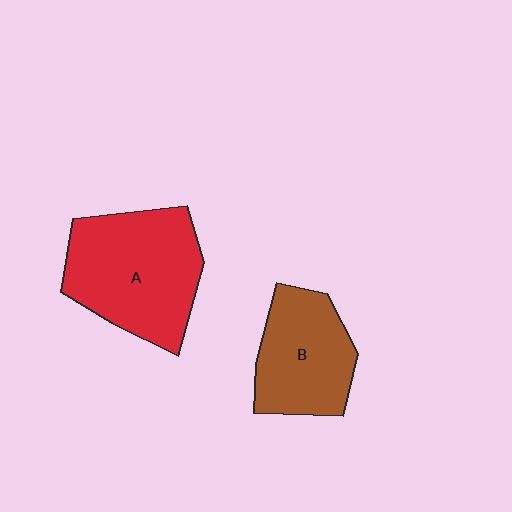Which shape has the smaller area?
Shape B (brown).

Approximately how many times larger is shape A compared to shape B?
Approximately 1.4 times.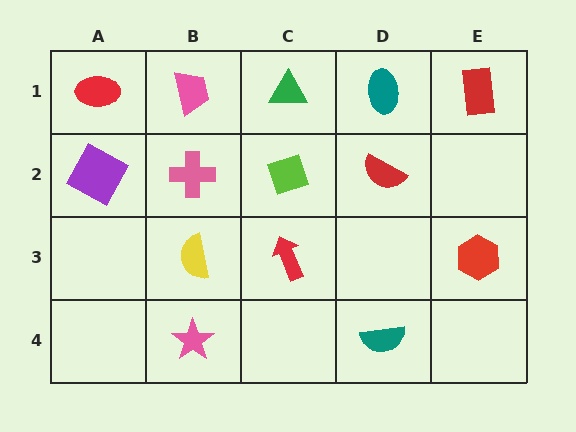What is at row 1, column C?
A green triangle.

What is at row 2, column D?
A red semicircle.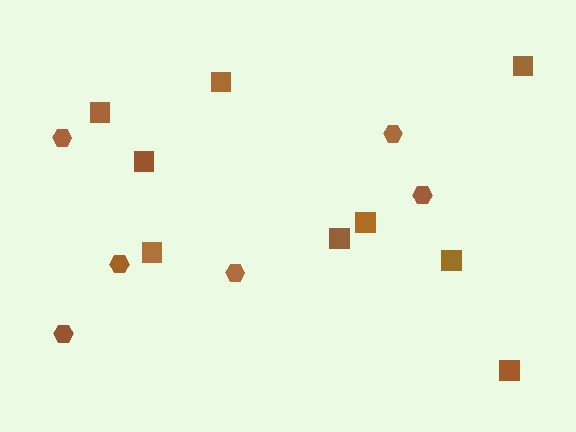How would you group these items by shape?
There are 2 groups: one group of hexagons (6) and one group of squares (9).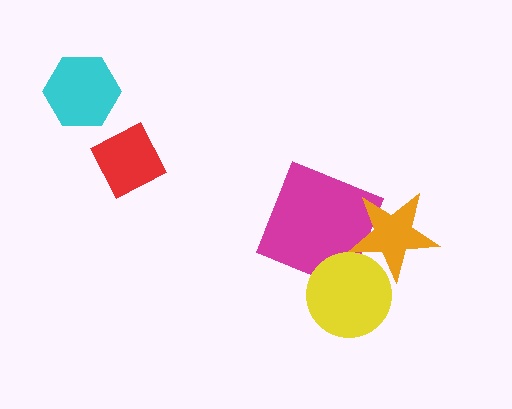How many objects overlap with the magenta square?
2 objects overlap with the magenta square.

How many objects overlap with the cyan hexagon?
0 objects overlap with the cyan hexagon.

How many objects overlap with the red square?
0 objects overlap with the red square.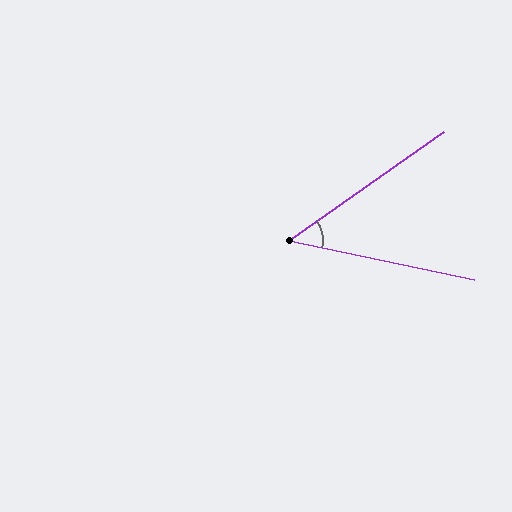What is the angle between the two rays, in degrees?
Approximately 47 degrees.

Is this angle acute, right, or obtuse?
It is acute.